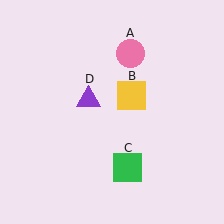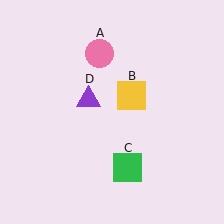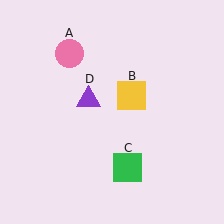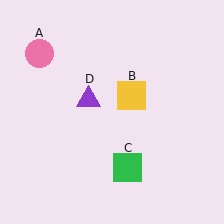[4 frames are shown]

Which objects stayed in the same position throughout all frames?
Yellow square (object B) and green square (object C) and purple triangle (object D) remained stationary.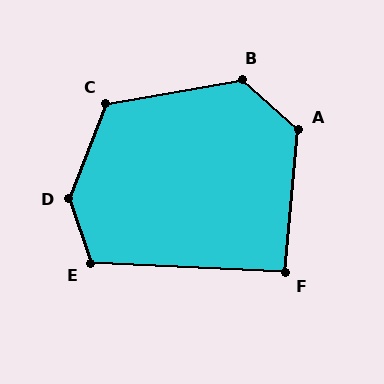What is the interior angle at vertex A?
Approximately 127 degrees (obtuse).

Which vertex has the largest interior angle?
D, at approximately 140 degrees.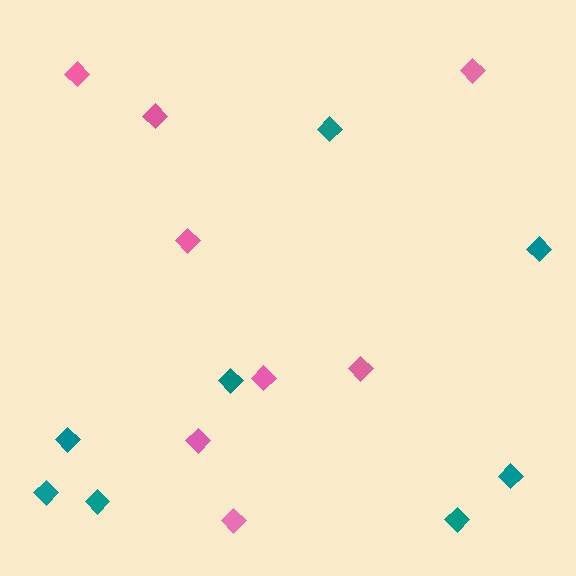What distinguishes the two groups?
There are 2 groups: one group of teal diamonds (8) and one group of pink diamonds (8).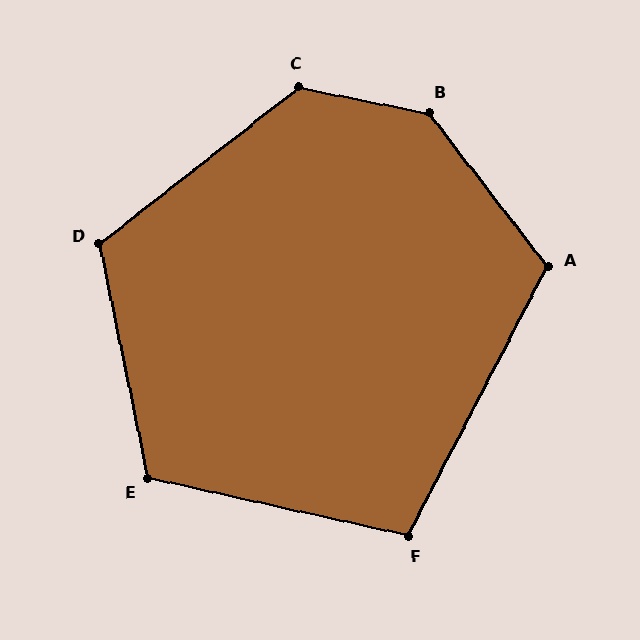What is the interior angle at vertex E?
Approximately 114 degrees (obtuse).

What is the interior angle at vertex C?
Approximately 131 degrees (obtuse).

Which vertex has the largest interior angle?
B, at approximately 139 degrees.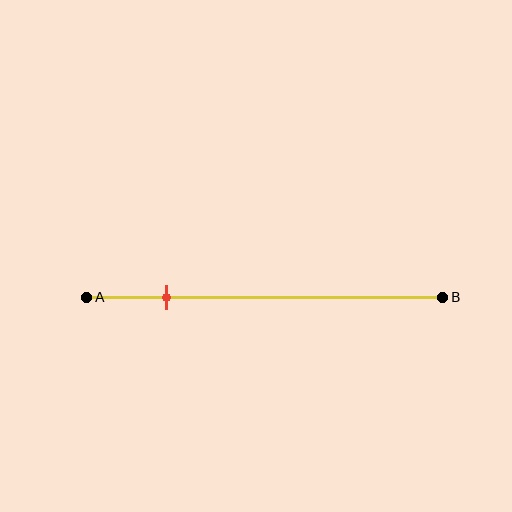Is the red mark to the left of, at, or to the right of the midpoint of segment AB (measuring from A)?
The red mark is to the left of the midpoint of segment AB.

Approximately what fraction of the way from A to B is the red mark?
The red mark is approximately 20% of the way from A to B.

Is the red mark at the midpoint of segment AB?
No, the mark is at about 20% from A, not at the 50% midpoint.